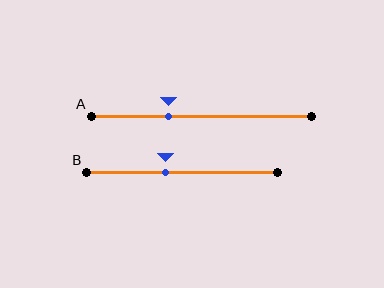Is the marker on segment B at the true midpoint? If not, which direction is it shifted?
No, the marker on segment B is shifted to the left by about 9% of the segment length.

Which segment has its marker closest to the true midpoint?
Segment B has its marker closest to the true midpoint.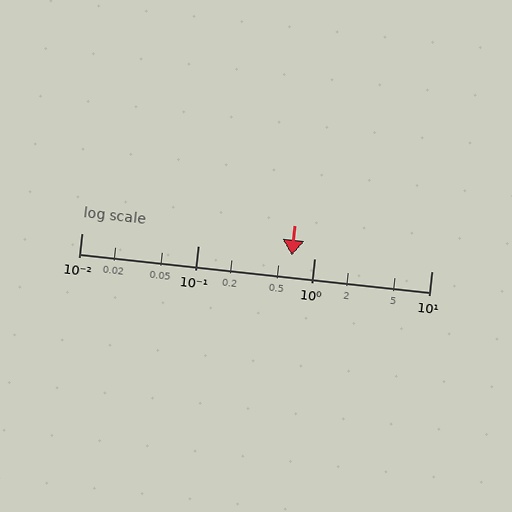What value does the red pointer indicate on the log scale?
The pointer indicates approximately 0.64.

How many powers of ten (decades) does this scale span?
The scale spans 3 decades, from 0.01 to 10.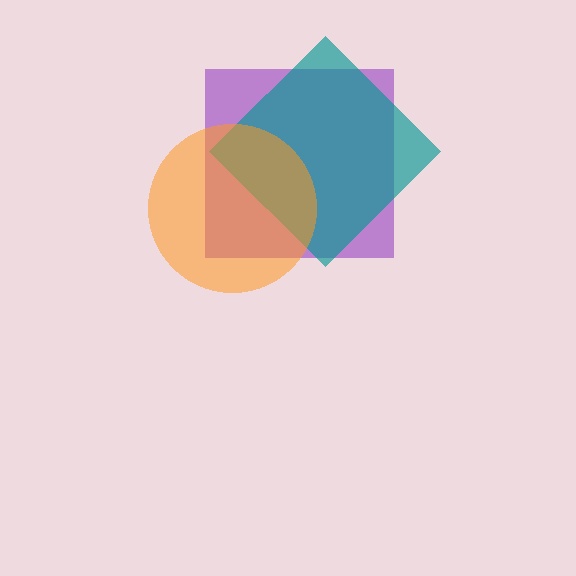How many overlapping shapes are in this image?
There are 3 overlapping shapes in the image.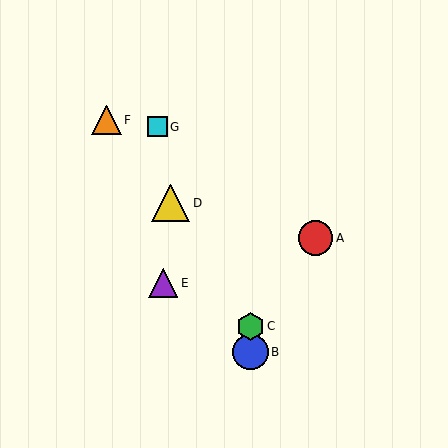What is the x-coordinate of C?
Object C is at x≈250.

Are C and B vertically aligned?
Yes, both are at x≈250.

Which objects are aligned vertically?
Objects B, C are aligned vertically.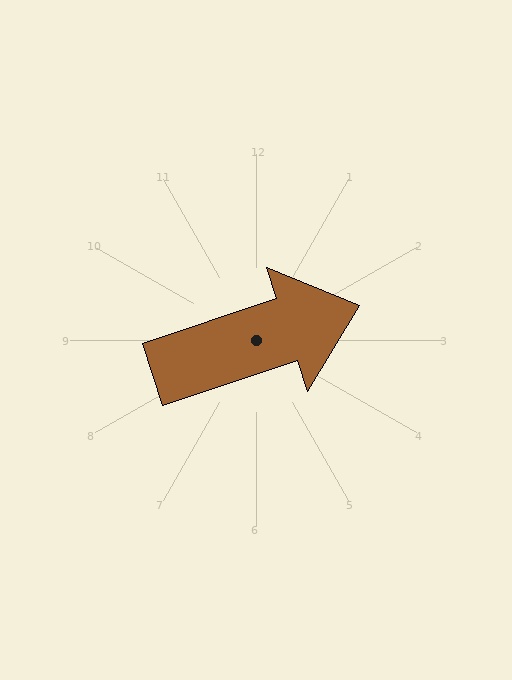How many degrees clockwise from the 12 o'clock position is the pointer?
Approximately 72 degrees.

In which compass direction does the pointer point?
East.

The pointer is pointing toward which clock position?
Roughly 2 o'clock.